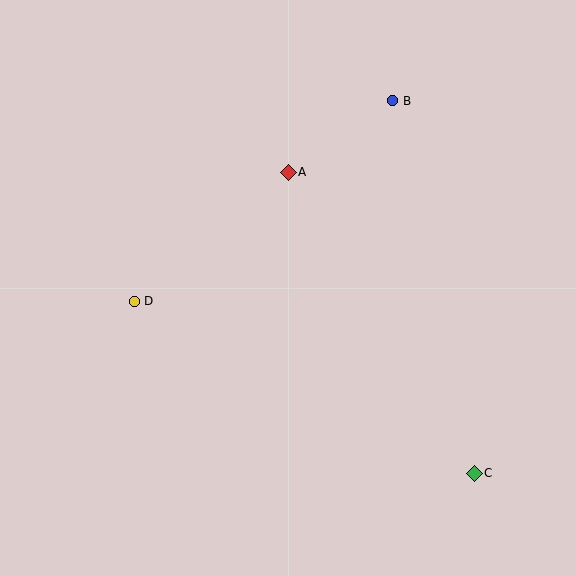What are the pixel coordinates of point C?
Point C is at (474, 473).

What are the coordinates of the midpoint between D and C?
The midpoint between D and C is at (304, 387).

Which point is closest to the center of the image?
Point A at (288, 172) is closest to the center.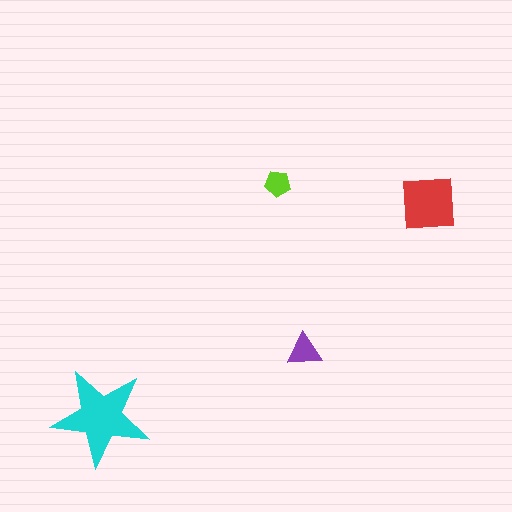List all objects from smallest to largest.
The lime pentagon, the purple triangle, the red square, the cyan star.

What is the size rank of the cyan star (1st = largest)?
1st.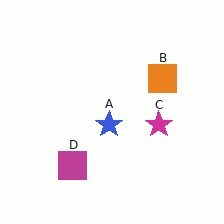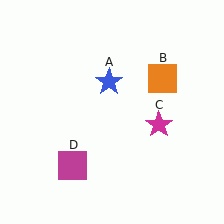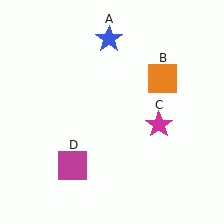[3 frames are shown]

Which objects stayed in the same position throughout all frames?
Orange square (object B) and magenta star (object C) and magenta square (object D) remained stationary.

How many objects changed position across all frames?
1 object changed position: blue star (object A).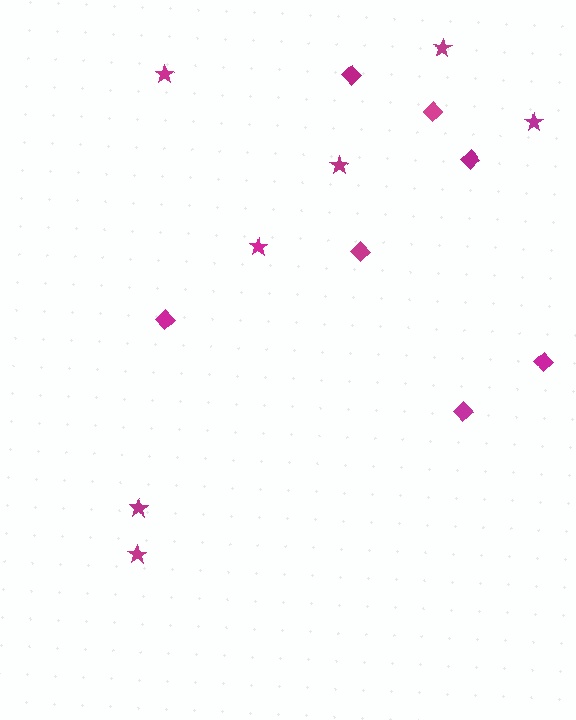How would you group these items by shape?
There are 2 groups: one group of diamonds (7) and one group of stars (7).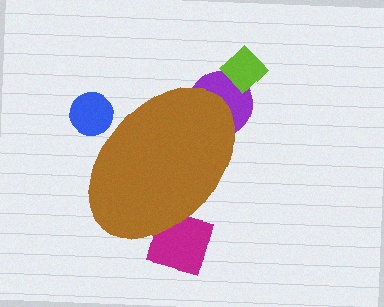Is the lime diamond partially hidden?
No, the lime diamond is fully visible.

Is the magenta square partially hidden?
Yes, the magenta square is partially hidden behind the brown ellipse.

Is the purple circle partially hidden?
Yes, the purple circle is partially hidden behind the brown ellipse.